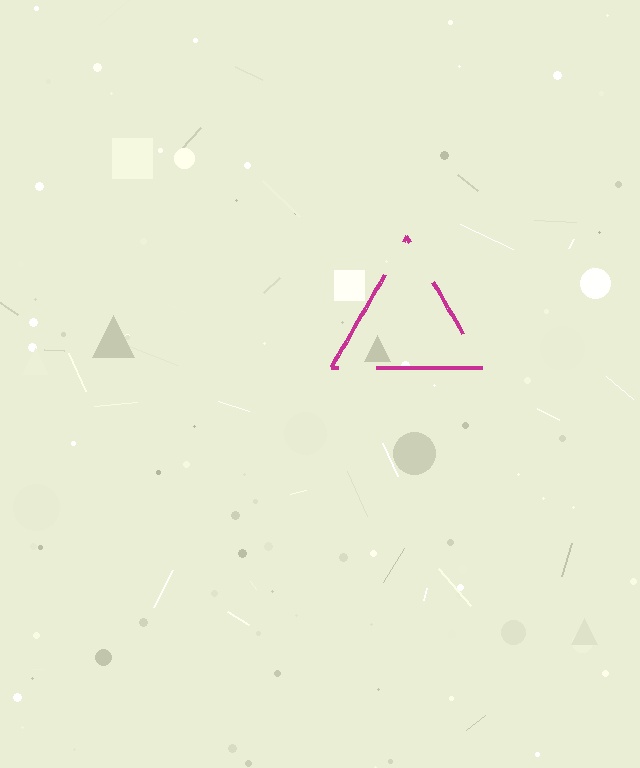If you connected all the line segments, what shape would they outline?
They would outline a triangle.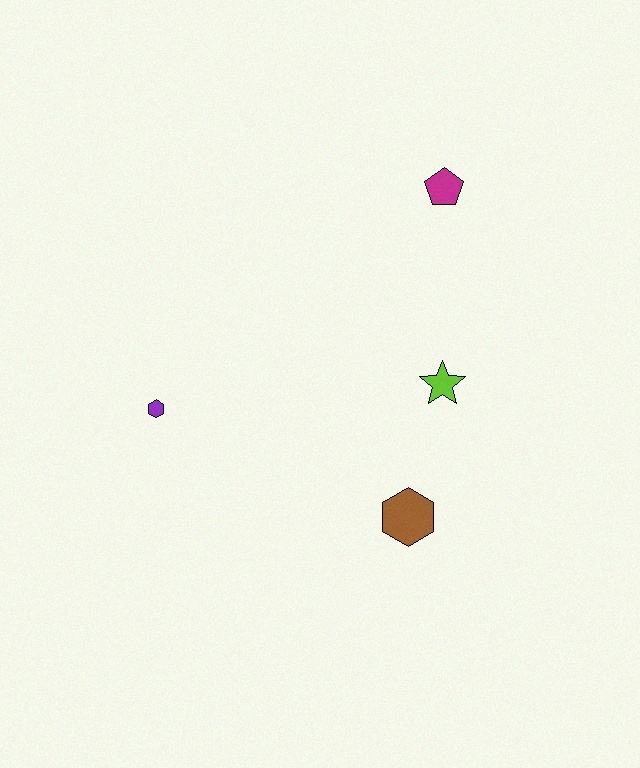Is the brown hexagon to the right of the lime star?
No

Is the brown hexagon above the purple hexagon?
No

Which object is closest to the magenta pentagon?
The lime star is closest to the magenta pentagon.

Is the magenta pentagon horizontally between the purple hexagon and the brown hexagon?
No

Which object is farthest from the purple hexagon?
The magenta pentagon is farthest from the purple hexagon.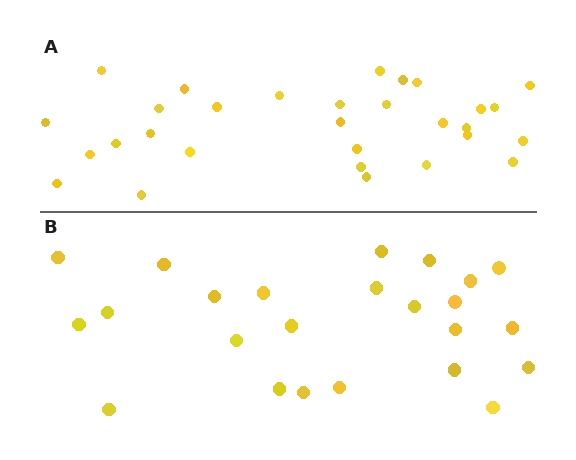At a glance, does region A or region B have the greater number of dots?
Region A (the top region) has more dots.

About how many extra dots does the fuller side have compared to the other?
Region A has about 6 more dots than region B.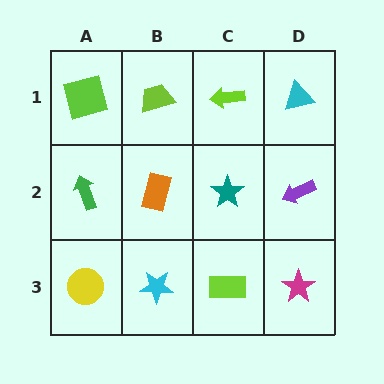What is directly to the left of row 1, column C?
A lime trapezoid.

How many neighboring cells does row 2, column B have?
4.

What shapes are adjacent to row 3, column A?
A green arrow (row 2, column A), a cyan star (row 3, column B).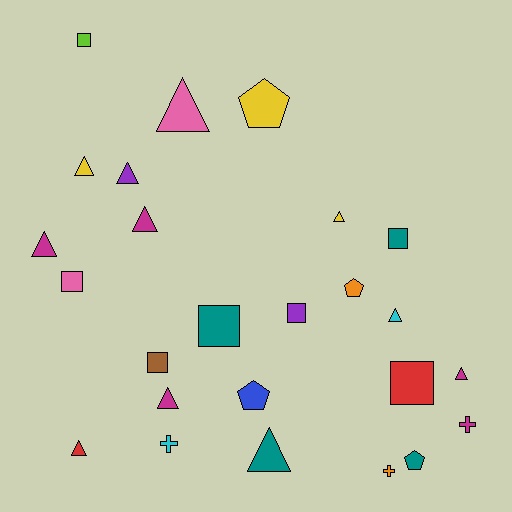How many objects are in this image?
There are 25 objects.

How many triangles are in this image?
There are 11 triangles.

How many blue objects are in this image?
There is 1 blue object.